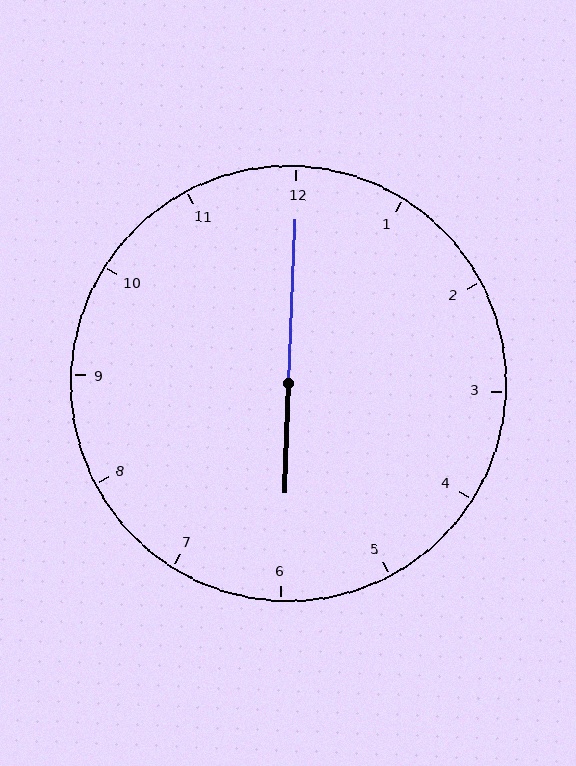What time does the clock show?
6:00.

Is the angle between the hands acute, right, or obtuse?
It is obtuse.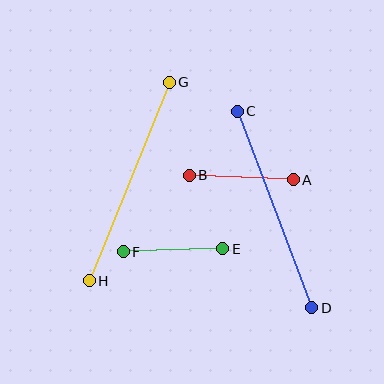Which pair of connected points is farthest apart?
Points G and H are farthest apart.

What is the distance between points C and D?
The distance is approximately 210 pixels.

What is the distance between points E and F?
The distance is approximately 100 pixels.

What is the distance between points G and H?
The distance is approximately 214 pixels.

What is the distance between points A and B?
The distance is approximately 104 pixels.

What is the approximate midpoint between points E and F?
The midpoint is at approximately (173, 250) pixels.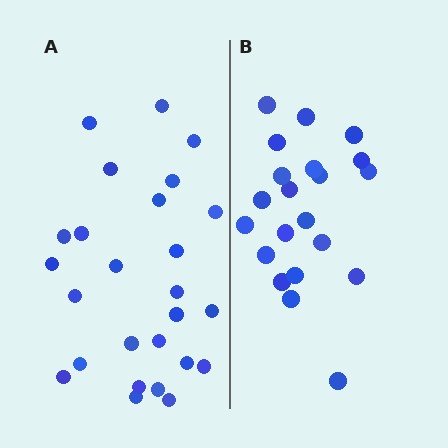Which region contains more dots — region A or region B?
Region A (the left region) has more dots.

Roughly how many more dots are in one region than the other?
Region A has about 5 more dots than region B.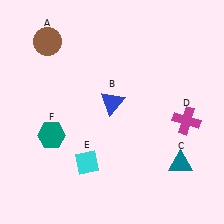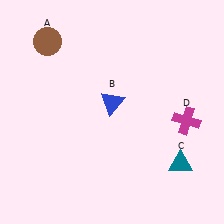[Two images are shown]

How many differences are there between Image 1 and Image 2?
There are 2 differences between the two images.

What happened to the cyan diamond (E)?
The cyan diamond (E) was removed in Image 2. It was in the bottom-left area of Image 1.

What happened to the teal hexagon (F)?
The teal hexagon (F) was removed in Image 2. It was in the bottom-left area of Image 1.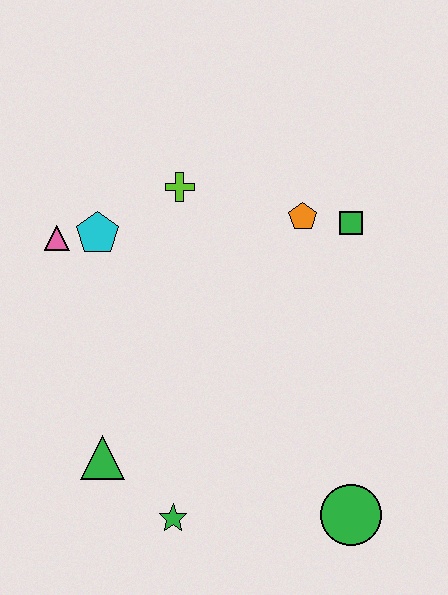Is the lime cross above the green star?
Yes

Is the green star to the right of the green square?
No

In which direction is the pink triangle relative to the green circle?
The pink triangle is to the left of the green circle.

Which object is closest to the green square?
The orange pentagon is closest to the green square.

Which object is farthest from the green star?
The green square is farthest from the green star.